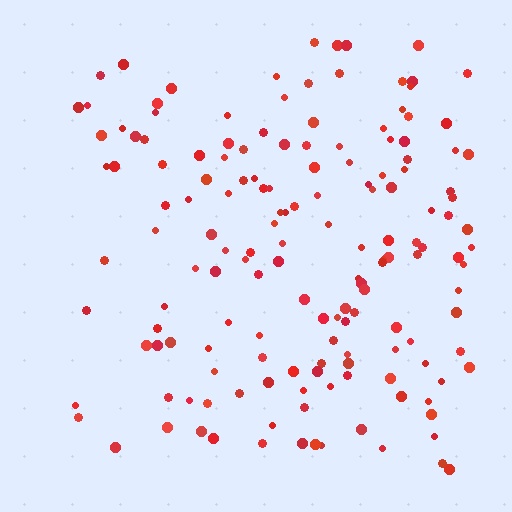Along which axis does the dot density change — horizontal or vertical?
Horizontal.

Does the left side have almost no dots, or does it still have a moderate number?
Still a moderate number, just noticeably fewer than the right.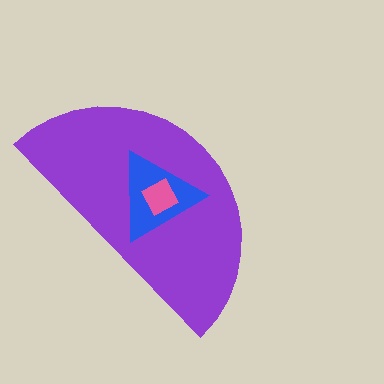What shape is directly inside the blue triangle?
The pink diamond.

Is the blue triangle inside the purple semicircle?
Yes.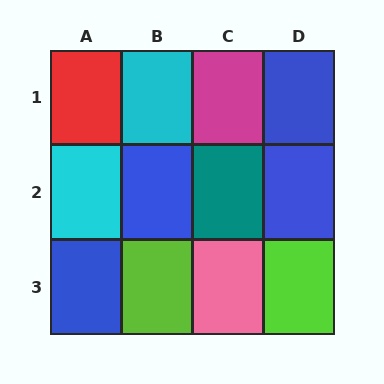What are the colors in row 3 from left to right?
Blue, lime, pink, lime.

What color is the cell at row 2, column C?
Teal.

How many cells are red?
1 cell is red.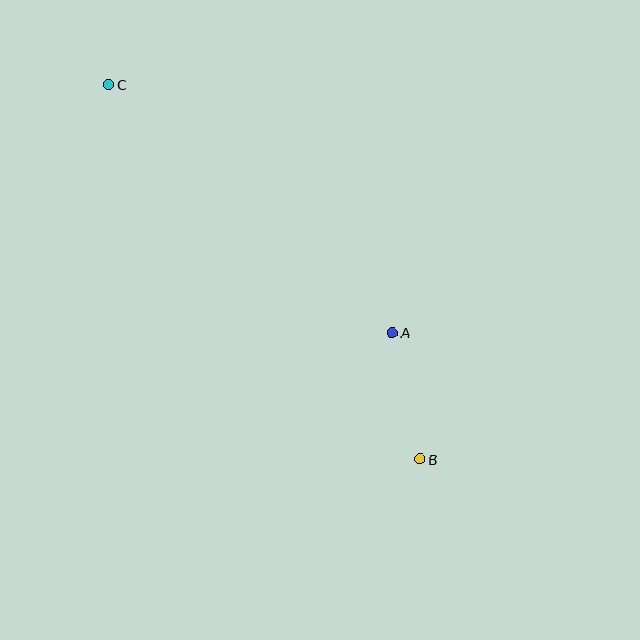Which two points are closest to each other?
Points A and B are closest to each other.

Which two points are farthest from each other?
Points B and C are farthest from each other.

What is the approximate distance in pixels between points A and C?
The distance between A and C is approximately 377 pixels.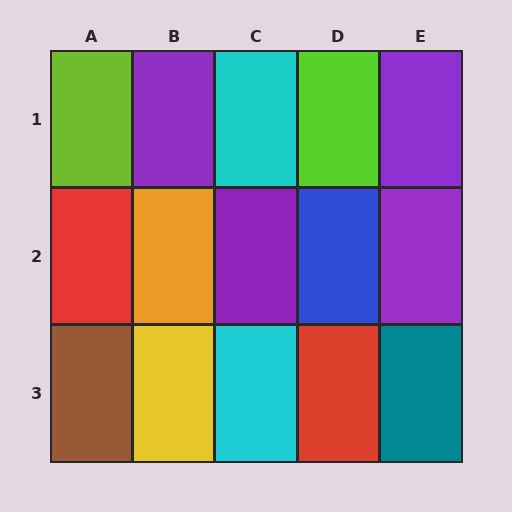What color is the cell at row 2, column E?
Purple.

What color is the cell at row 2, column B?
Orange.